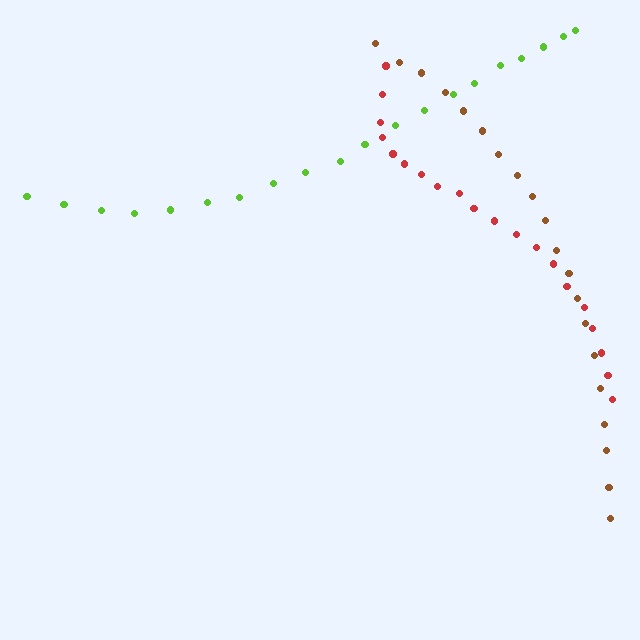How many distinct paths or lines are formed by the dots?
There are 3 distinct paths.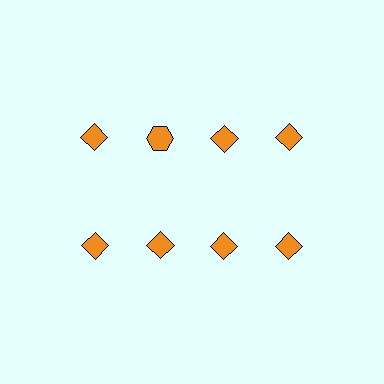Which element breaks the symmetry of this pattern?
The orange hexagon in the top row, second from left column breaks the symmetry. All other shapes are orange diamonds.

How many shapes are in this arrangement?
There are 8 shapes arranged in a grid pattern.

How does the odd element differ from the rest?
It has a different shape: hexagon instead of diamond.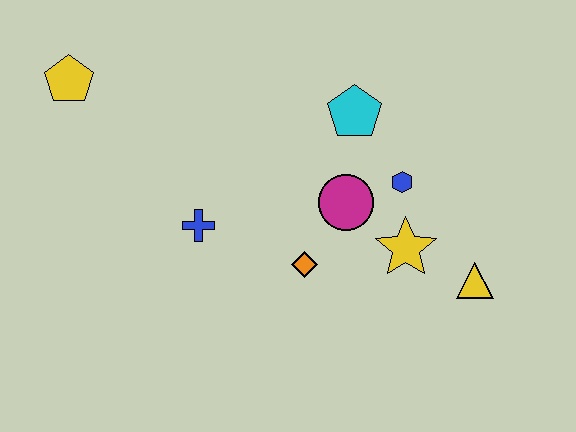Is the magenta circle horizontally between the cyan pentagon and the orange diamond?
Yes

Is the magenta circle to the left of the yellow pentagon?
No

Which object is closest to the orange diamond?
The magenta circle is closest to the orange diamond.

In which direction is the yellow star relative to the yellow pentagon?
The yellow star is to the right of the yellow pentagon.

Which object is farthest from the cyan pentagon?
The yellow pentagon is farthest from the cyan pentagon.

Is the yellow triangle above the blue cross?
No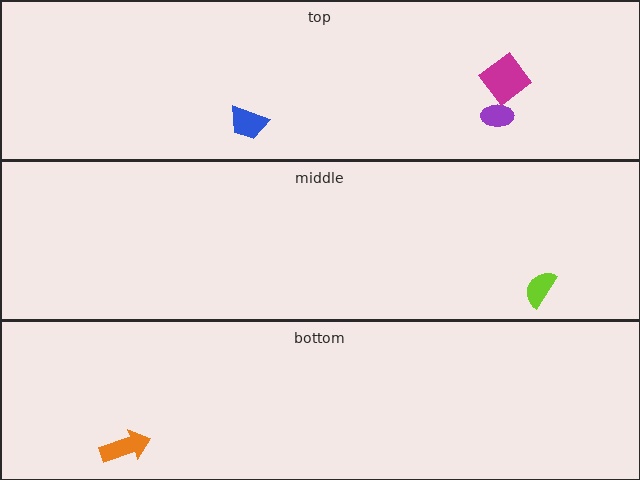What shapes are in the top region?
The purple ellipse, the blue trapezoid, the magenta diamond.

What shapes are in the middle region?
The lime semicircle.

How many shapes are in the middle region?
1.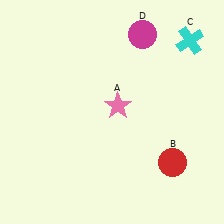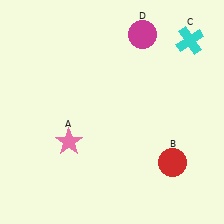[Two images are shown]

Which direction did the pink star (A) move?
The pink star (A) moved left.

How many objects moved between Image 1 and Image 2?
1 object moved between the two images.